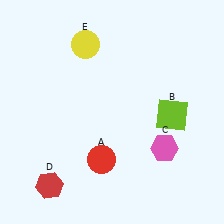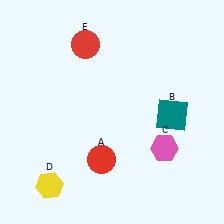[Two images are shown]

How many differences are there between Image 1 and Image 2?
There are 3 differences between the two images.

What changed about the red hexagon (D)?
In Image 1, D is red. In Image 2, it changed to yellow.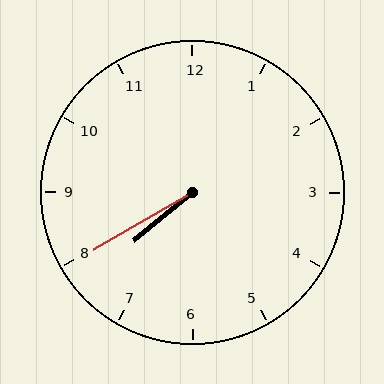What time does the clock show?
7:40.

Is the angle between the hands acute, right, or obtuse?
It is acute.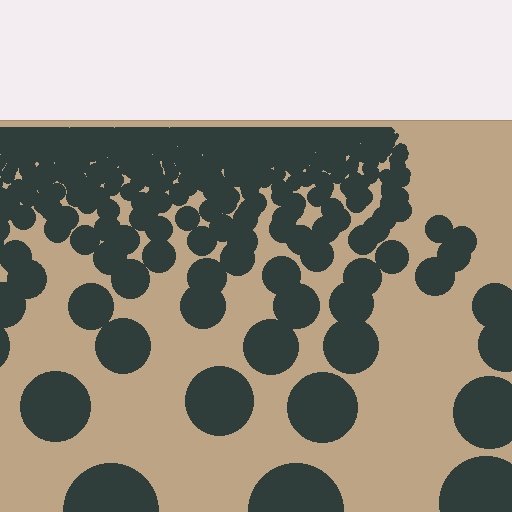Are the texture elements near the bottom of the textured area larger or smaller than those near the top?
Larger. Near the bottom, elements are closer to the viewer and appear at a bigger on-screen size.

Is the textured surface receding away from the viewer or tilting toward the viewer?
The surface is receding away from the viewer. Texture elements get smaller and denser toward the top.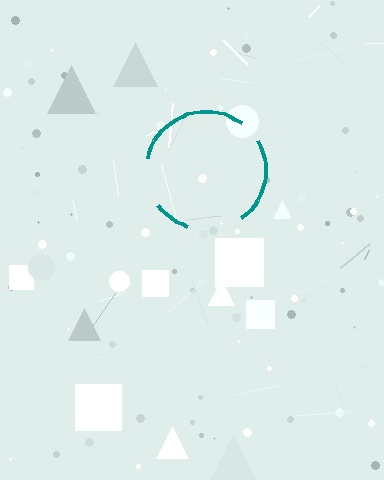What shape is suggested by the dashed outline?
The dashed outline suggests a circle.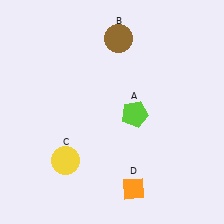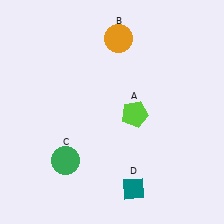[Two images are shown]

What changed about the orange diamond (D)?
In Image 1, D is orange. In Image 2, it changed to teal.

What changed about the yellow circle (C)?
In Image 1, C is yellow. In Image 2, it changed to green.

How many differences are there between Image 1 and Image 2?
There are 3 differences between the two images.